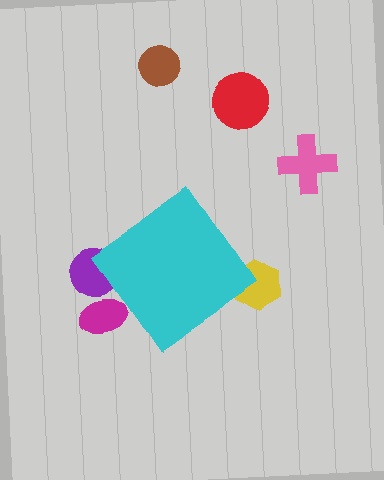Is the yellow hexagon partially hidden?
Yes, the yellow hexagon is partially hidden behind the cyan diamond.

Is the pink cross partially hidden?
No, the pink cross is fully visible.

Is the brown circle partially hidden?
No, the brown circle is fully visible.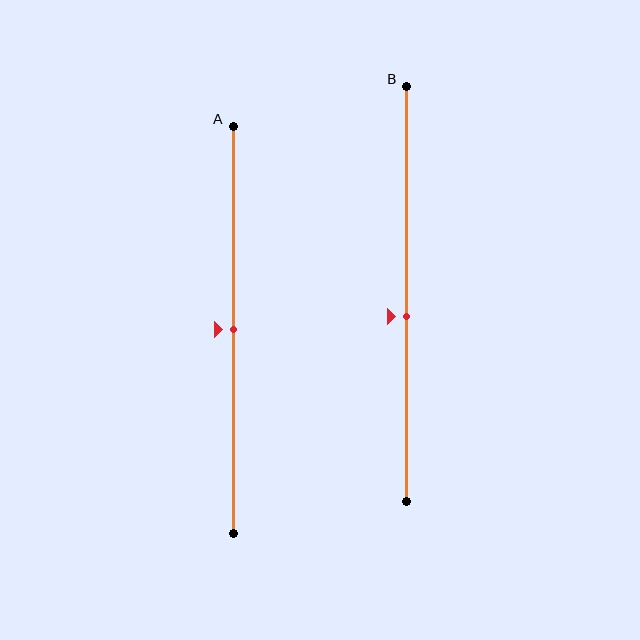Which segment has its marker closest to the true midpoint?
Segment A has its marker closest to the true midpoint.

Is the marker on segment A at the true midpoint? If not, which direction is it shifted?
Yes, the marker on segment A is at the true midpoint.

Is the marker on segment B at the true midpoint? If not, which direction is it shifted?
No, the marker on segment B is shifted downward by about 5% of the segment length.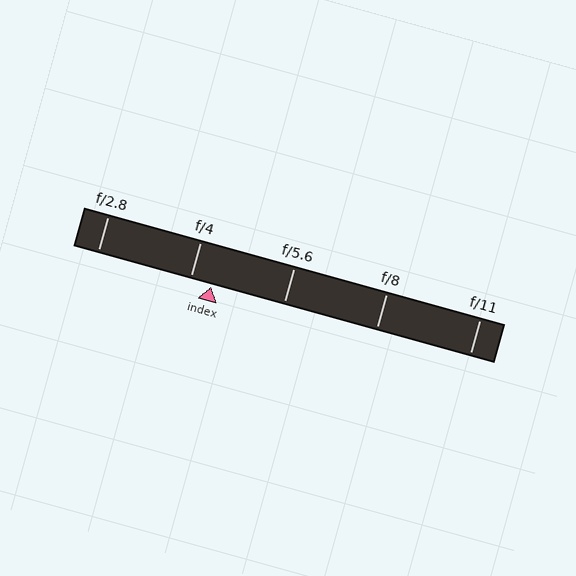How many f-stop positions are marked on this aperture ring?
There are 5 f-stop positions marked.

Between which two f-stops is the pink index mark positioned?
The index mark is between f/4 and f/5.6.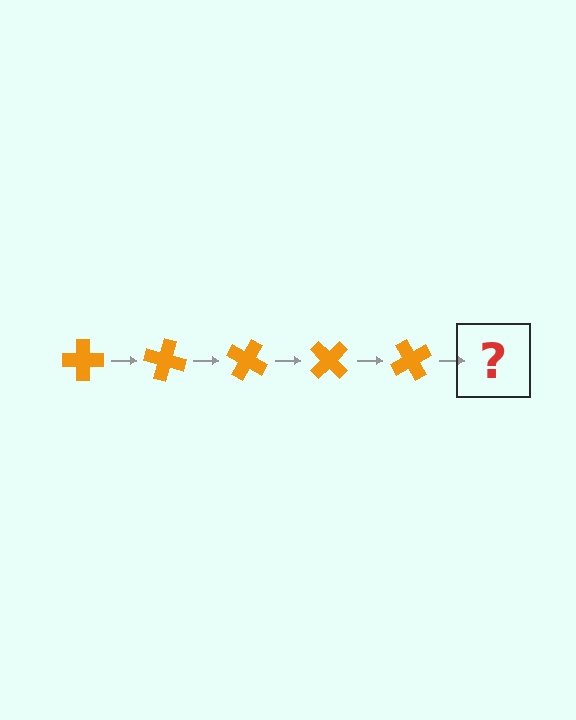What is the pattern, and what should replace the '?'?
The pattern is that the cross rotates 15 degrees each step. The '?' should be an orange cross rotated 75 degrees.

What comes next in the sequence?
The next element should be an orange cross rotated 75 degrees.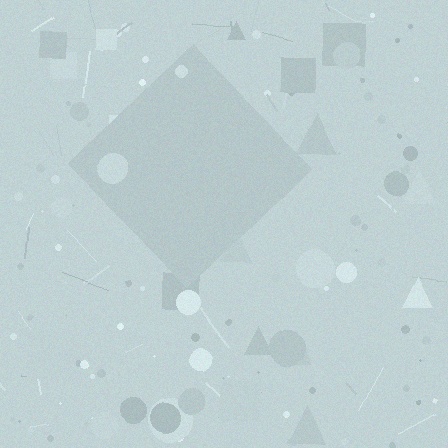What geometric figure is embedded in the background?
A diamond is embedded in the background.